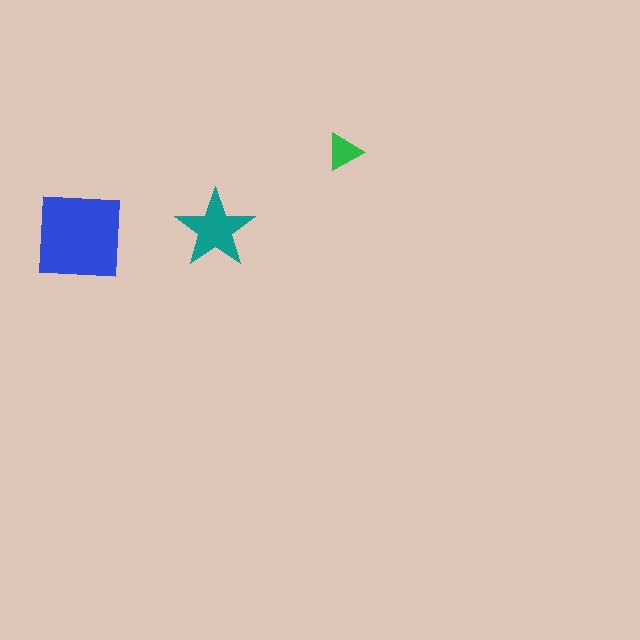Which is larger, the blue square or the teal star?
The blue square.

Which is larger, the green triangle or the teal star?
The teal star.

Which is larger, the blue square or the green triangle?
The blue square.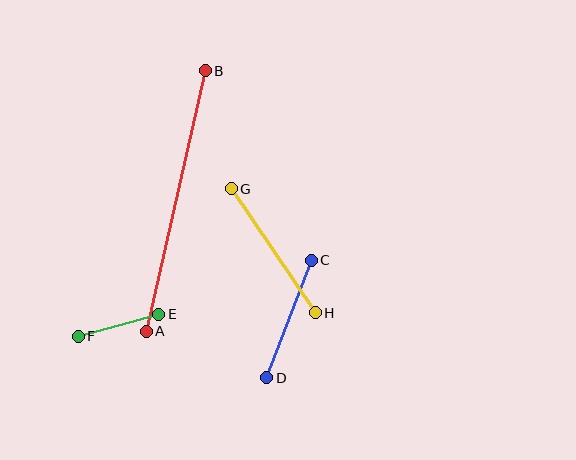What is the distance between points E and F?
The distance is approximately 84 pixels.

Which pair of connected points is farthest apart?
Points A and B are farthest apart.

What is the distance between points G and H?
The distance is approximately 150 pixels.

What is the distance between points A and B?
The distance is approximately 267 pixels.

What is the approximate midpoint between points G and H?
The midpoint is at approximately (273, 251) pixels.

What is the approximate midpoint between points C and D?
The midpoint is at approximately (289, 319) pixels.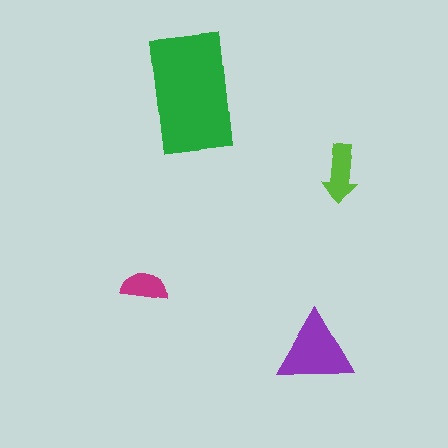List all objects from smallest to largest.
The magenta semicircle, the lime arrow, the purple triangle, the green rectangle.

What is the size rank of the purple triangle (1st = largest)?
2nd.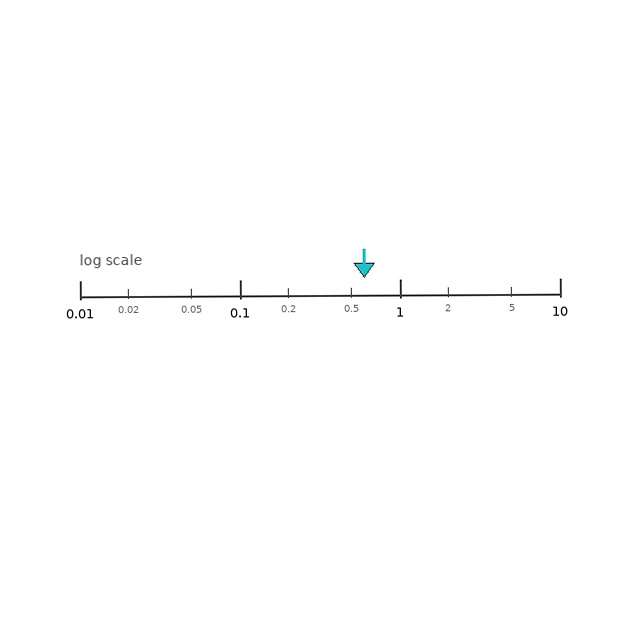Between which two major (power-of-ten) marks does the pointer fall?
The pointer is between 0.1 and 1.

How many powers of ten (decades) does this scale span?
The scale spans 3 decades, from 0.01 to 10.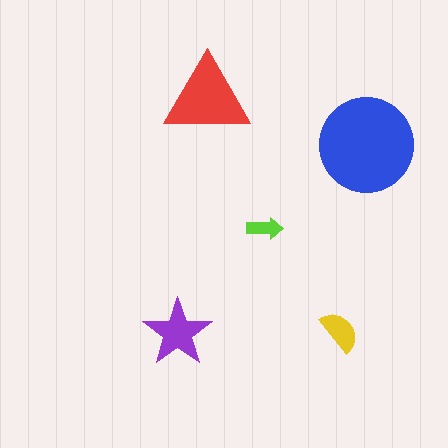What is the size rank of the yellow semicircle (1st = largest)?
4th.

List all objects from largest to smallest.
The blue circle, the red triangle, the purple star, the yellow semicircle, the lime arrow.